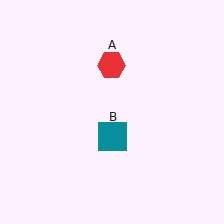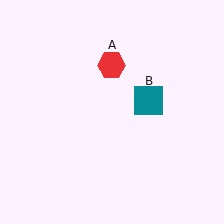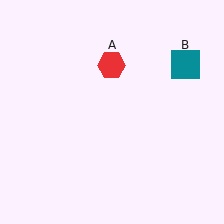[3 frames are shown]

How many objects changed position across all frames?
1 object changed position: teal square (object B).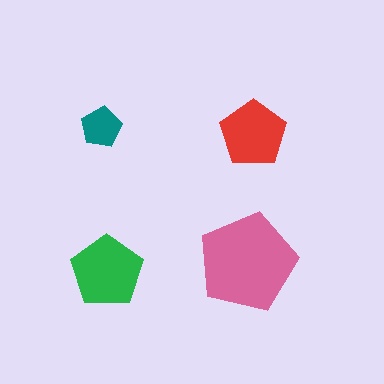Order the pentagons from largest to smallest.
the pink one, the green one, the red one, the teal one.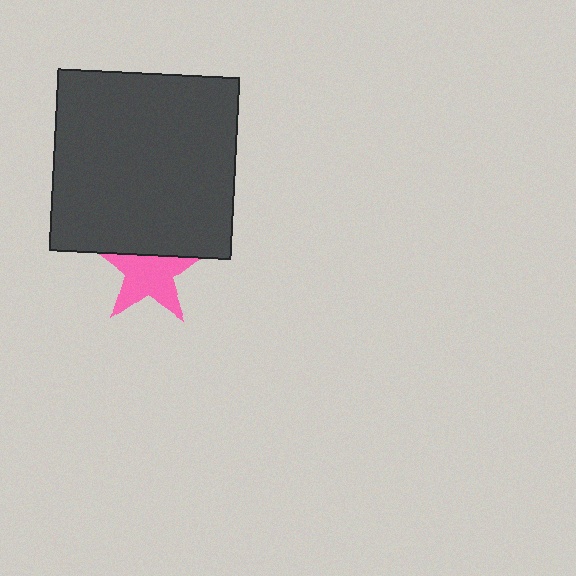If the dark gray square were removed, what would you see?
You would see the complete pink star.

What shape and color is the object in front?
The object in front is a dark gray square.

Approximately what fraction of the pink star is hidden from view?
Roughly 32% of the pink star is hidden behind the dark gray square.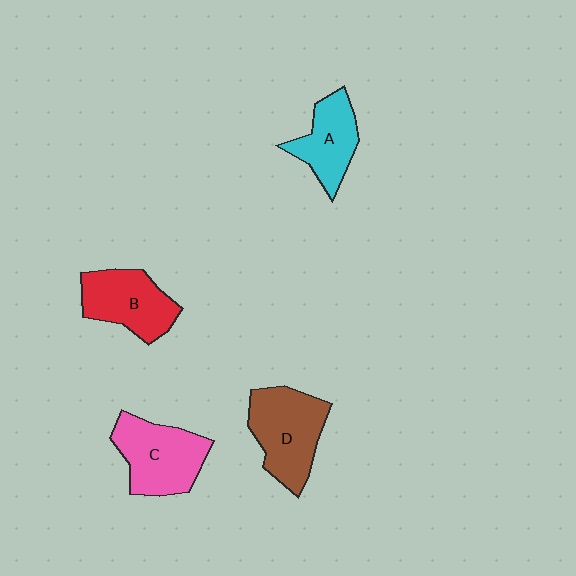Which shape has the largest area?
Shape D (brown).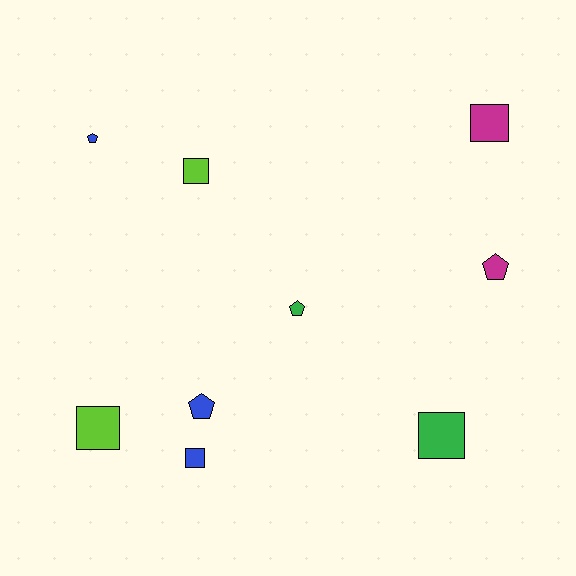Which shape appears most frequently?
Square, with 5 objects.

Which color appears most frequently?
Blue, with 3 objects.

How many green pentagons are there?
There is 1 green pentagon.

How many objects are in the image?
There are 9 objects.